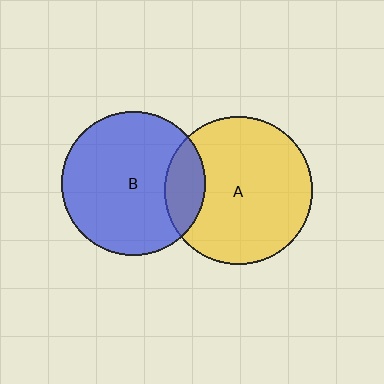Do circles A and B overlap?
Yes.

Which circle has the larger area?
Circle A (yellow).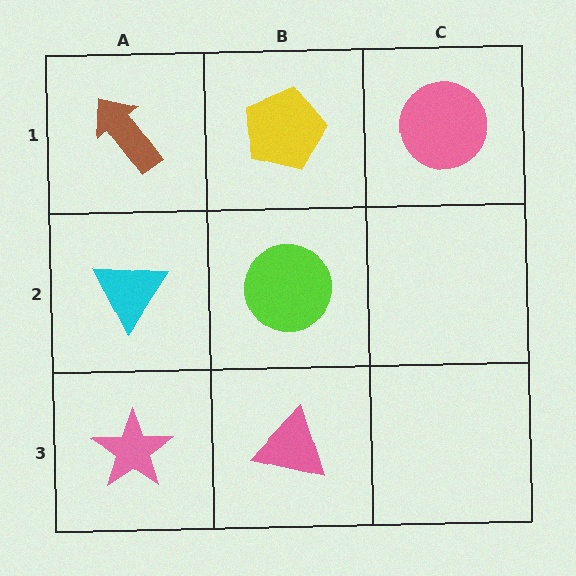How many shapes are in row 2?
2 shapes.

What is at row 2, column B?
A lime circle.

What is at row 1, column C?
A pink circle.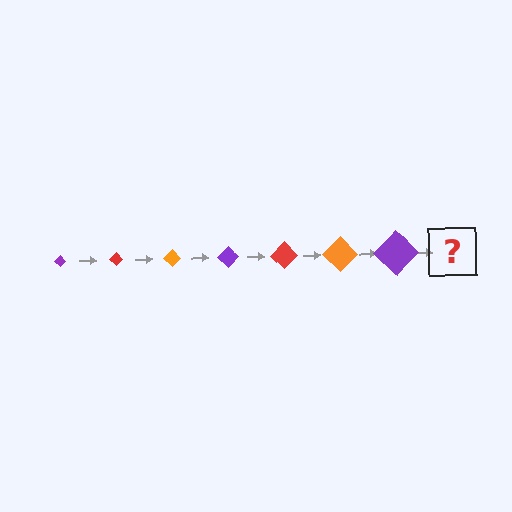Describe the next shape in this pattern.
It should be a red diamond, larger than the previous one.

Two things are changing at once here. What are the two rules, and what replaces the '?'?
The two rules are that the diamond grows larger each step and the color cycles through purple, red, and orange. The '?' should be a red diamond, larger than the previous one.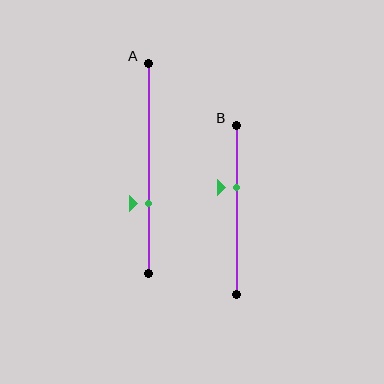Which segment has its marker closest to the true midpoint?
Segment B has its marker closest to the true midpoint.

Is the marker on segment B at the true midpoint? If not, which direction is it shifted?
No, the marker on segment B is shifted upward by about 13% of the segment length.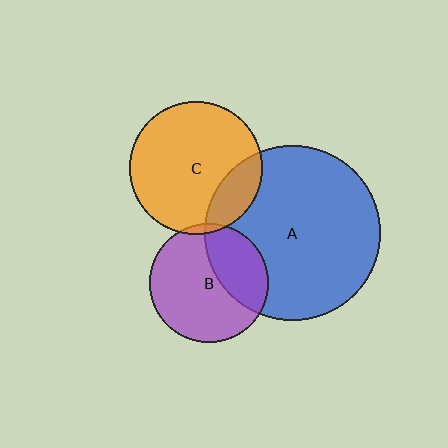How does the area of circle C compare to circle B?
Approximately 1.2 times.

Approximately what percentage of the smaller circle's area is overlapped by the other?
Approximately 5%.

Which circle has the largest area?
Circle A (blue).